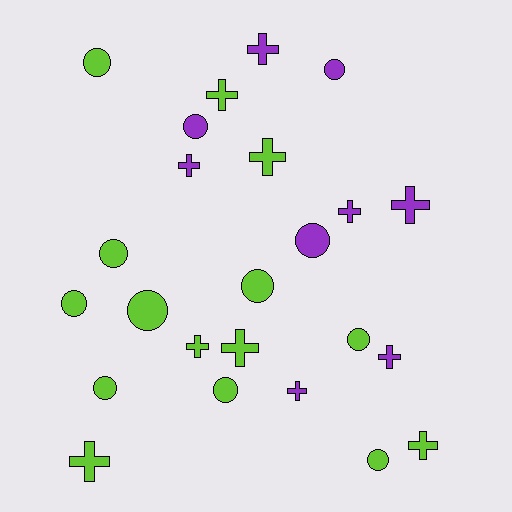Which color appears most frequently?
Lime, with 15 objects.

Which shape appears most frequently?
Circle, with 12 objects.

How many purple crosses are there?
There are 6 purple crosses.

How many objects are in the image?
There are 24 objects.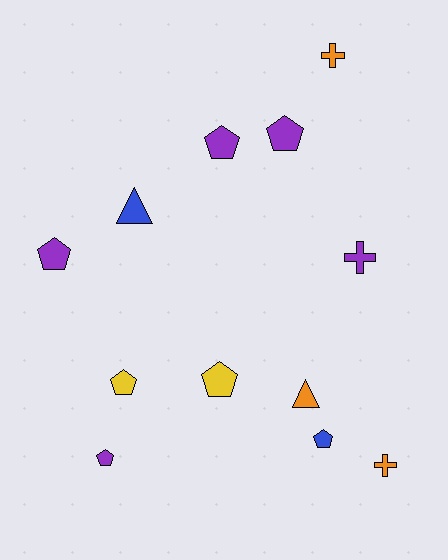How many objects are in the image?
There are 12 objects.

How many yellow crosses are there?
There are no yellow crosses.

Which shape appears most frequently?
Pentagon, with 7 objects.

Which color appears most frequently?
Purple, with 5 objects.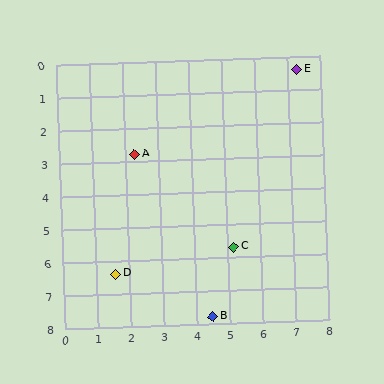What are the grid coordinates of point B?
Point B is at approximately (4.5, 7.8).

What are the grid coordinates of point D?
Point D is at approximately (1.6, 6.4).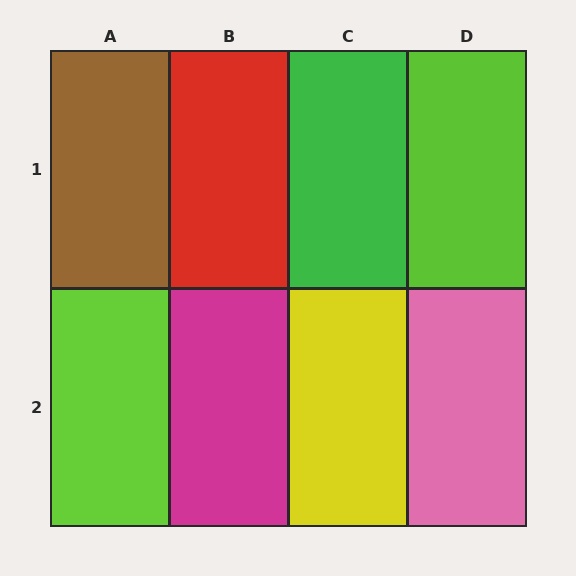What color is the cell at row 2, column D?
Pink.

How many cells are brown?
1 cell is brown.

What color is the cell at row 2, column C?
Yellow.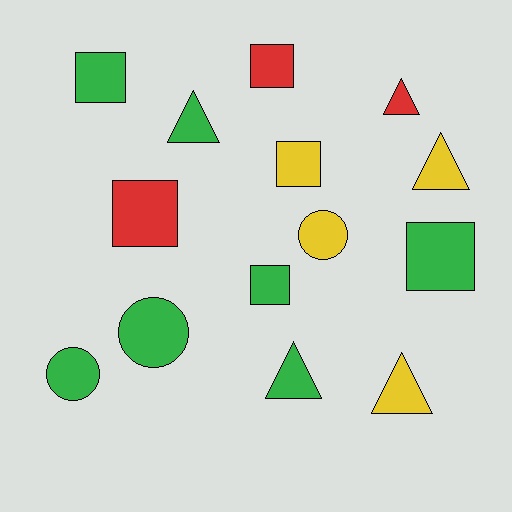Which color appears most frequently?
Green, with 7 objects.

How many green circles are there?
There are 2 green circles.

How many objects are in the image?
There are 14 objects.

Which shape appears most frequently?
Square, with 6 objects.